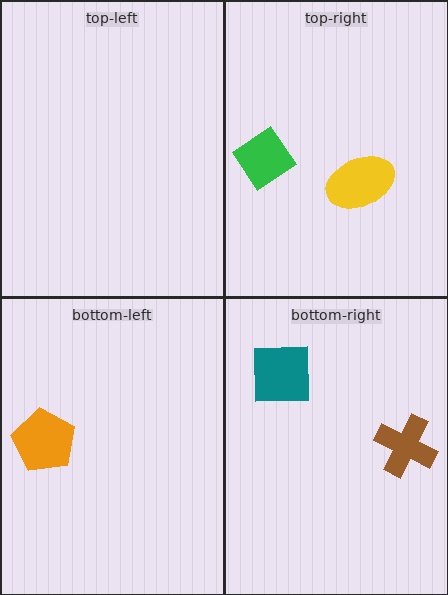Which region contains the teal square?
The bottom-right region.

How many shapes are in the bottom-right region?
2.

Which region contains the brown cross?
The bottom-right region.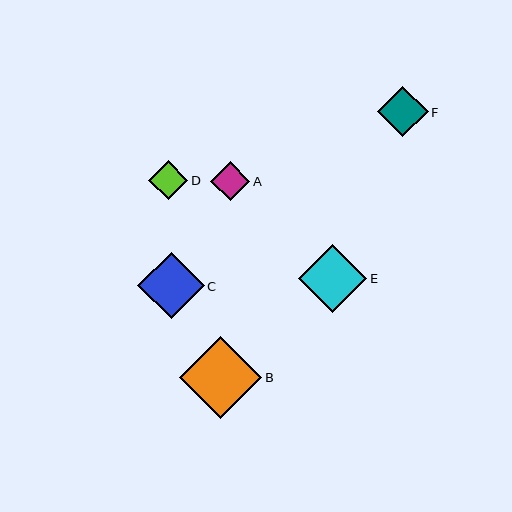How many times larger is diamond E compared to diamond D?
Diamond E is approximately 1.7 times the size of diamond D.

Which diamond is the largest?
Diamond B is the largest with a size of approximately 82 pixels.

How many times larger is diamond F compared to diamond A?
Diamond F is approximately 1.3 times the size of diamond A.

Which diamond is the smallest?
Diamond A is the smallest with a size of approximately 39 pixels.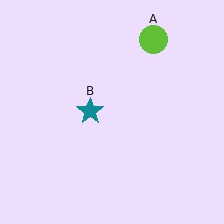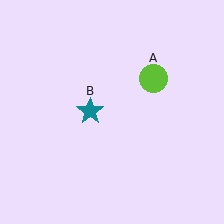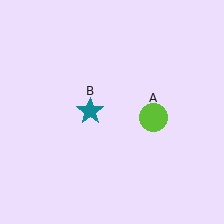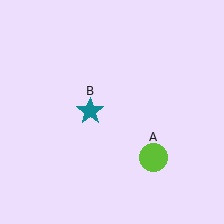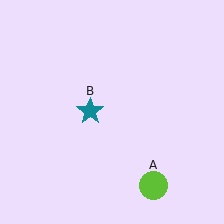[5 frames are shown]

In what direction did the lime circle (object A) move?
The lime circle (object A) moved down.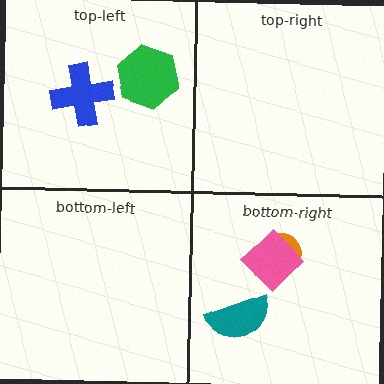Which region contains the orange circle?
The bottom-right region.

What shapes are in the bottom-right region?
The teal semicircle, the orange circle, the pink diamond.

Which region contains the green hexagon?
The top-left region.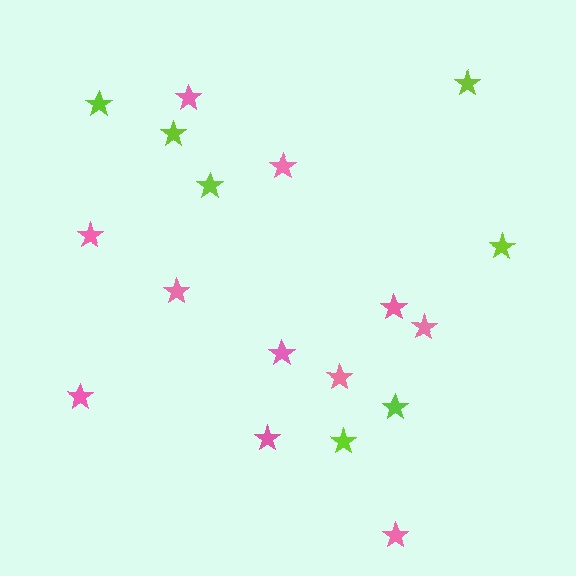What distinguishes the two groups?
There are 2 groups: one group of lime stars (7) and one group of pink stars (11).